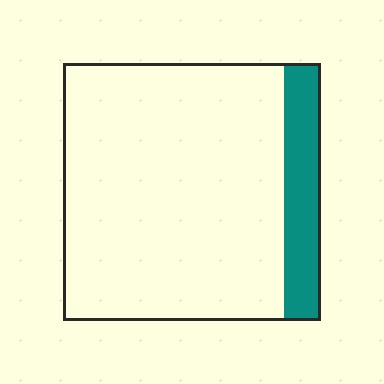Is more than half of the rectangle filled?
No.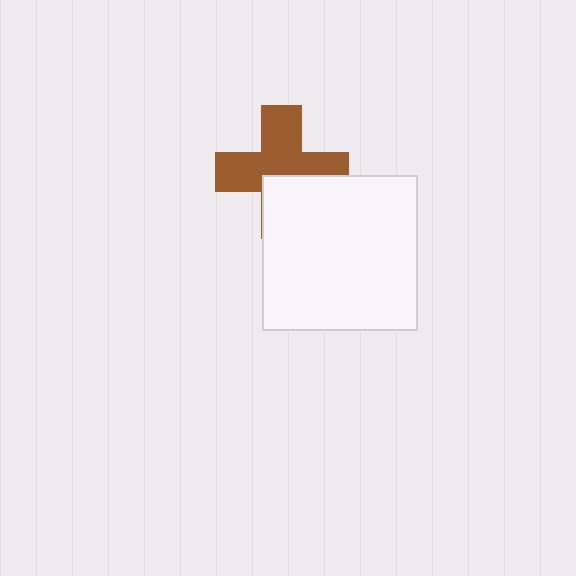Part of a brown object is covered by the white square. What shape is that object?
It is a cross.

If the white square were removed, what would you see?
You would see the complete brown cross.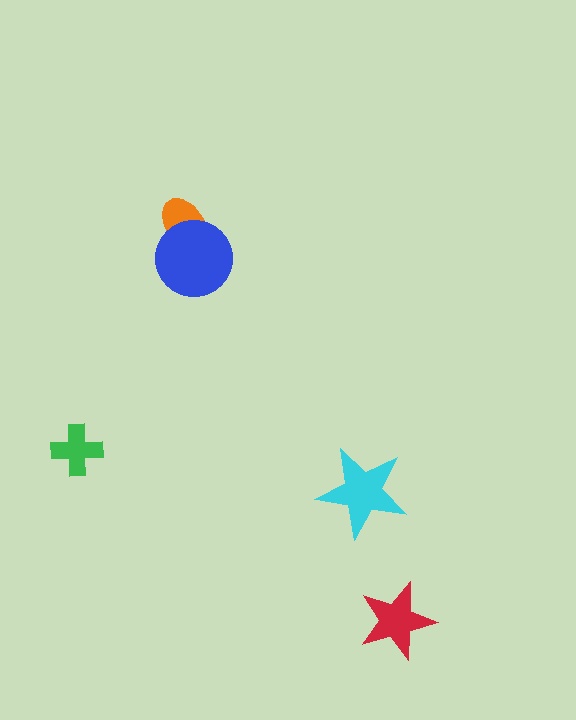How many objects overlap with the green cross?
0 objects overlap with the green cross.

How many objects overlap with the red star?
0 objects overlap with the red star.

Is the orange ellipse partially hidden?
Yes, it is partially covered by another shape.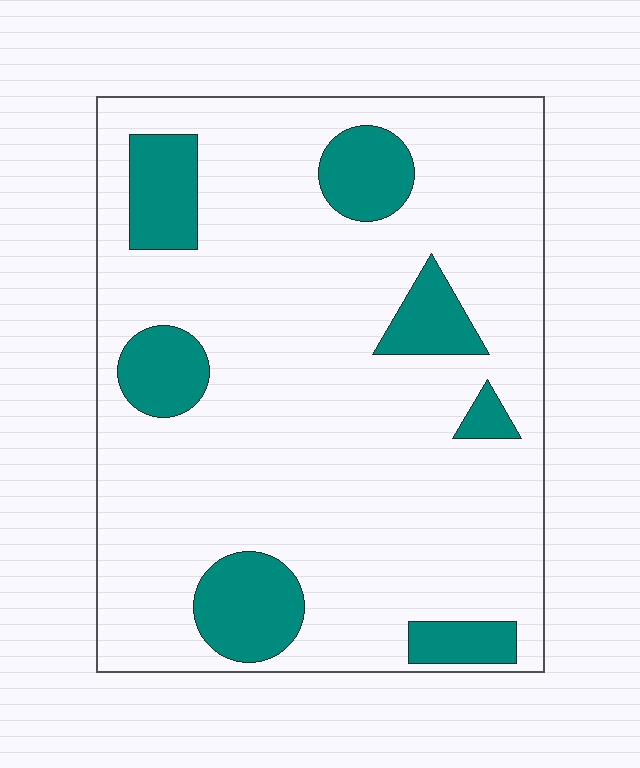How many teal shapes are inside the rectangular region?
7.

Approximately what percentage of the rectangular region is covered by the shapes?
Approximately 15%.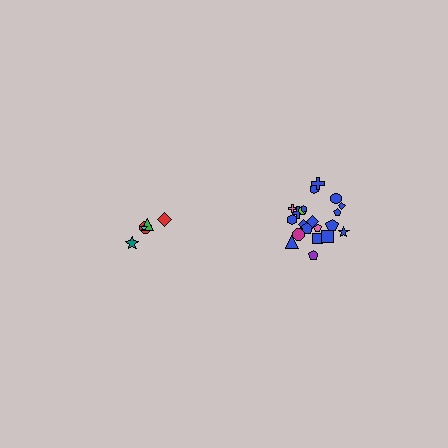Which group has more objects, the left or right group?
The right group.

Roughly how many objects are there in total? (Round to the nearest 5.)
Roughly 25 objects in total.